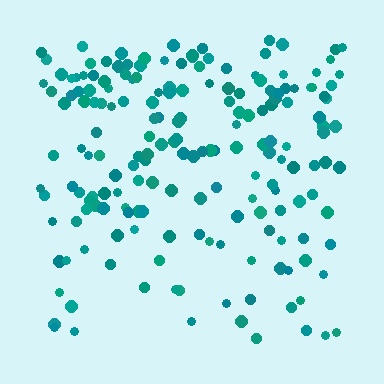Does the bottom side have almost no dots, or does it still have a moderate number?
Still a moderate number, just noticeably fewer than the top.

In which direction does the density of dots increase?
From bottom to top, with the top side densest.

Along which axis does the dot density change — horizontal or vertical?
Vertical.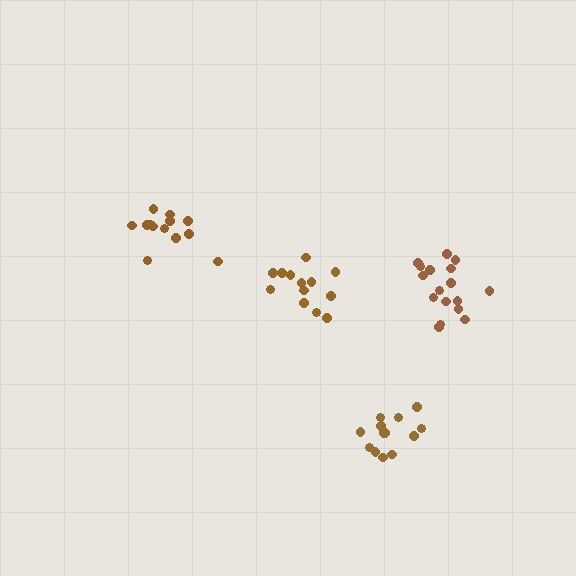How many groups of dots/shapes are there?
There are 4 groups.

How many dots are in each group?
Group 1: 13 dots, Group 2: 13 dots, Group 3: 17 dots, Group 4: 13 dots (56 total).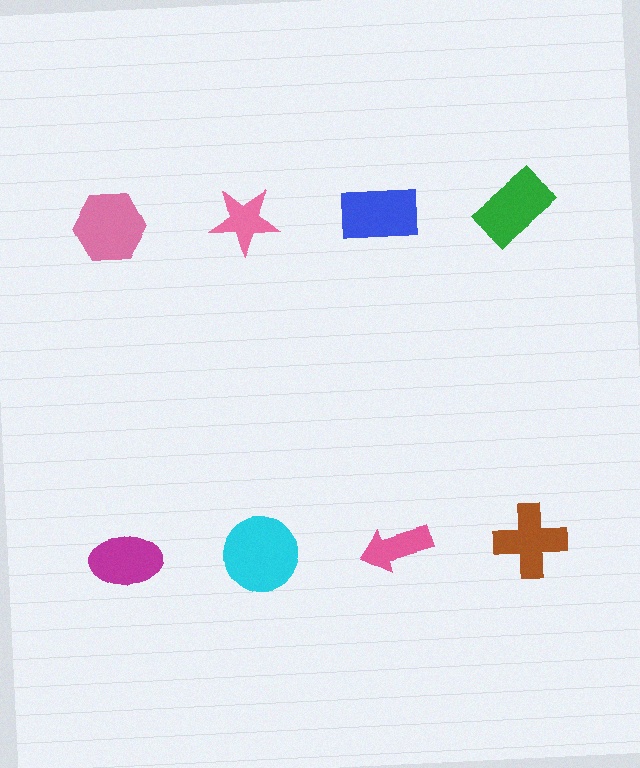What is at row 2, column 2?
A cyan circle.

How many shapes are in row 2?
4 shapes.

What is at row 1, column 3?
A blue rectangle.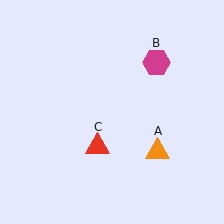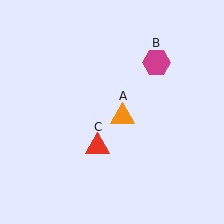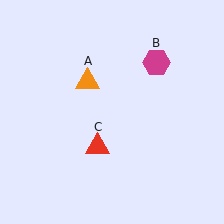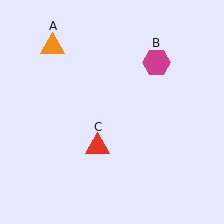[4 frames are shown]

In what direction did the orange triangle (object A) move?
The orange triangle (object A) moved up and to the left.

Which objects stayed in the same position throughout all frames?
Magenta hexagon (object B) and red triangle (object C) remained stationary.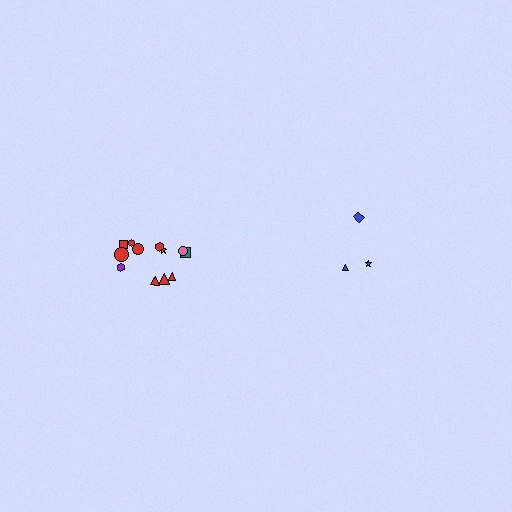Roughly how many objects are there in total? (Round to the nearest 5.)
Roughly 15 objects in total.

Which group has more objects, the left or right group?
The left group.